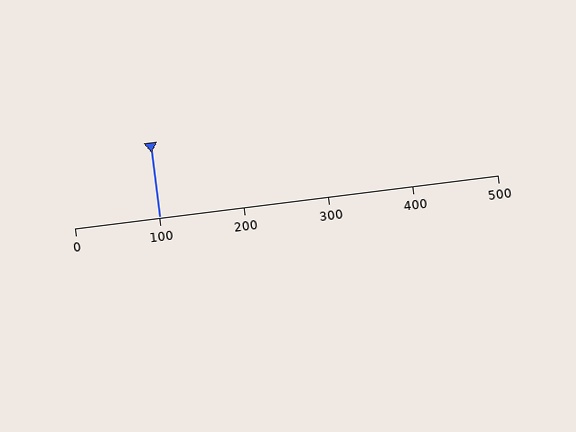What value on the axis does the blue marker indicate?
The marker indicates approximately 100.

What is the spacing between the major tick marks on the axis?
The major ticks are spaced 100 apart.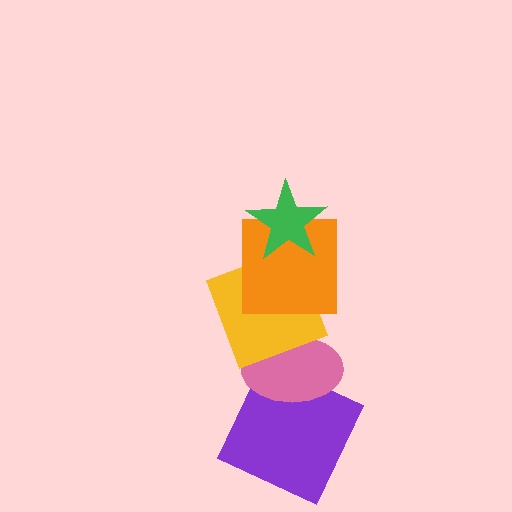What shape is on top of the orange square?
The green star is on top of the orange square.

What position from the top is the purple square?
The purple square is 5th from the top.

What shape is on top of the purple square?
The pink ellipse is on top of the purple square.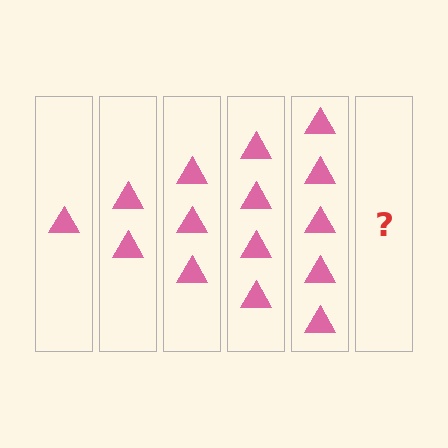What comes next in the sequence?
The next element should be 6 triangles.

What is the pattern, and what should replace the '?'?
The pattern is that each step adds one more triangle. The '?' should be 6 triangles.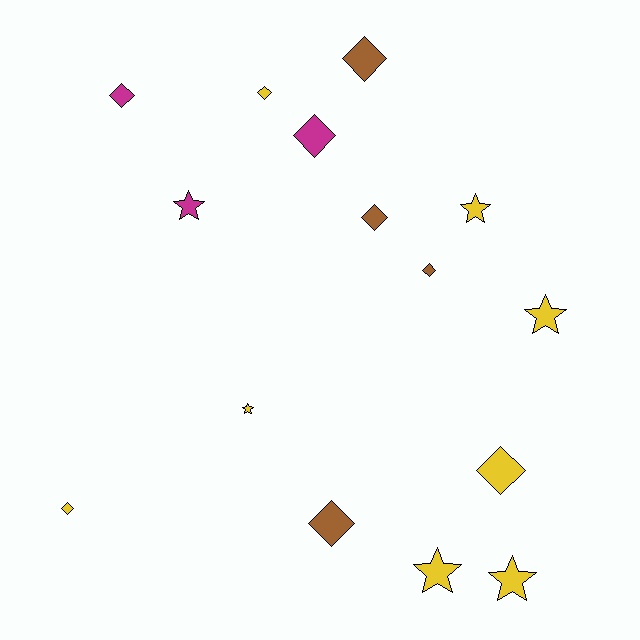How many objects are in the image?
There are 15 objects.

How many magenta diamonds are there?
There are 2 magenta diamonds.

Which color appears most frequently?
Yellow, with 8 objects.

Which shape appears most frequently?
Diamond, with 9 objects.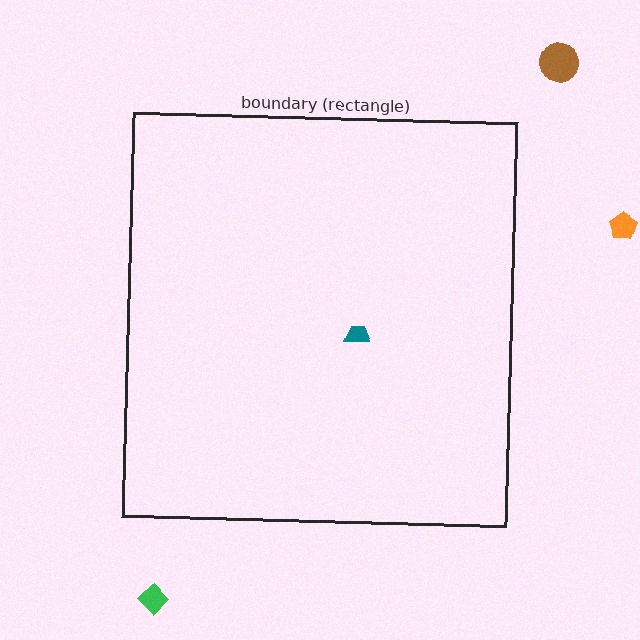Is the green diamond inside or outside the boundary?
Outside.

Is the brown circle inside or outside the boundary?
Outside.